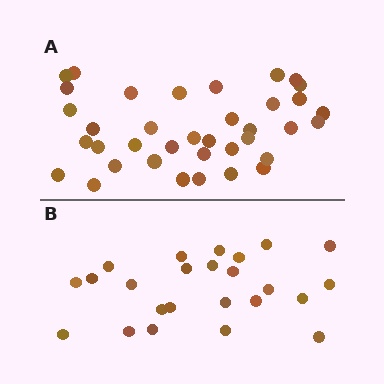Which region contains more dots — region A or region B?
Region A (the top region) has more dots.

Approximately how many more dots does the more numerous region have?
Region A has approximately 15 more dots than region B.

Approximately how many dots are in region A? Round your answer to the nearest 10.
About 40 dots. (The exact count is 37, which rounds to 40.)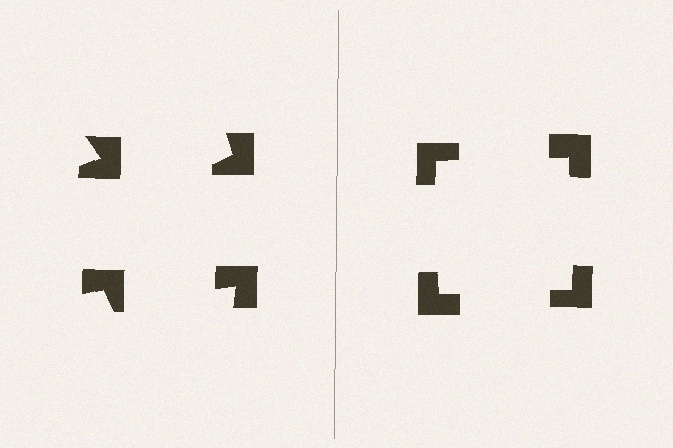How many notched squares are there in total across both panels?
8 — 4 on each side.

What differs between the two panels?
The notched squares are positioned identically on both sides; only the wedge orientations differ. On the right they align to a square; on the left they are misaligned.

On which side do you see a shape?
An illusory square appears on the right side. On the left side the wedge cuts are rotated, so no coherent shape forms.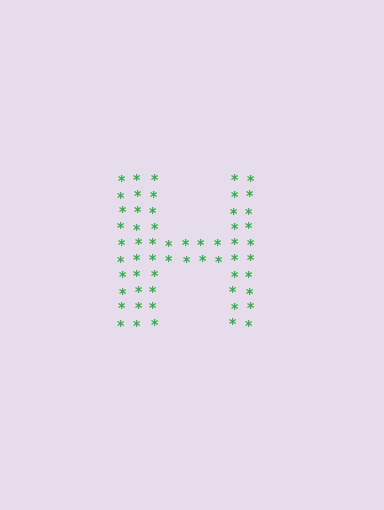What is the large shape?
The large shape is the letter H.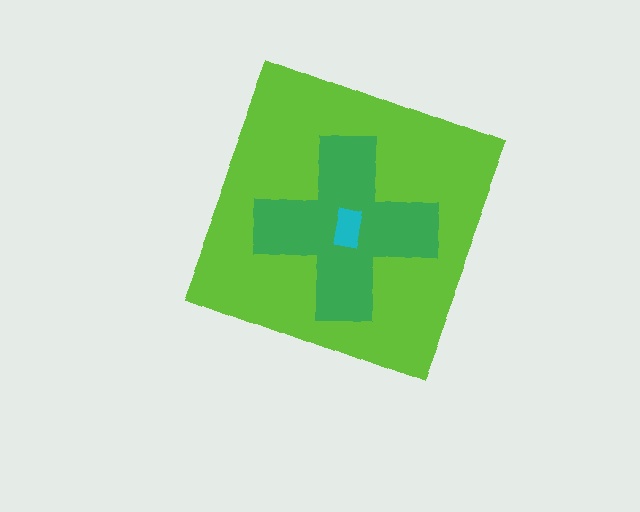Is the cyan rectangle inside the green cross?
Yes.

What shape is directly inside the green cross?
The cyan rectangle.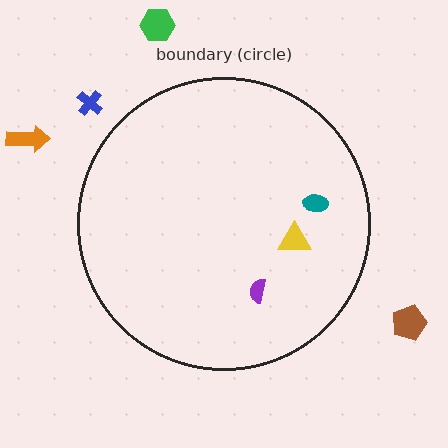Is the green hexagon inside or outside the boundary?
Outside.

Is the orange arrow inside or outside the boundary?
Outside.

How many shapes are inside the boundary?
3 inside, 4 outside.